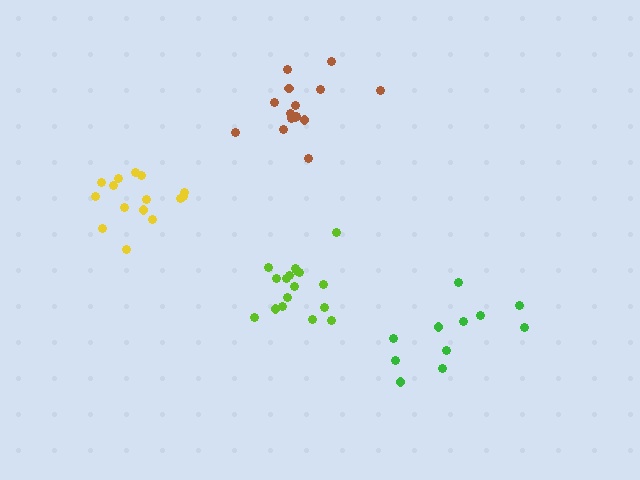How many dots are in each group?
Group 1: 15 dots, Group 2: 15 dots, Group 3: 17 dots, Group 4: 11 dots (58 total).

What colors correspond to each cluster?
The clusters are colored: brown, yellow, lime, green.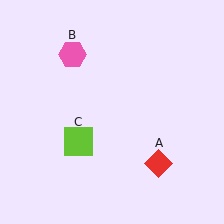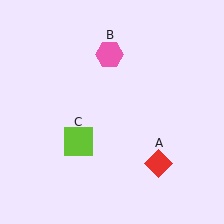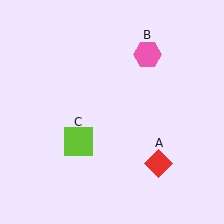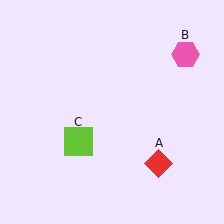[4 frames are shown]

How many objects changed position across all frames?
1 object changed position: pink hexagon (object B).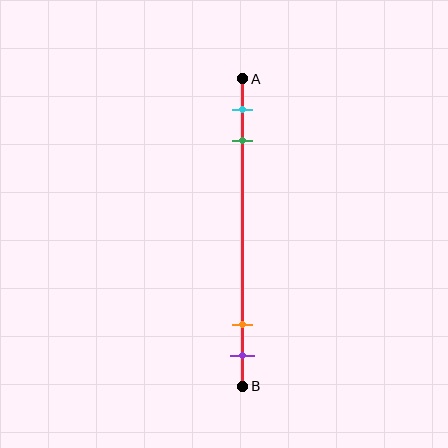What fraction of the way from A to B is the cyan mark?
The cyan mark is approximately 10% (0.1) of the way from A to B.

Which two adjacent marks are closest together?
The orange and purple marks are the closest adjacent pair.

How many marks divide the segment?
There are 4 marks dividing the segment.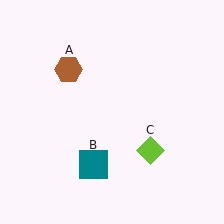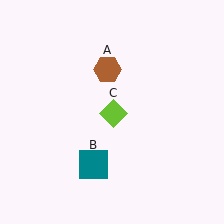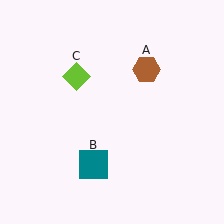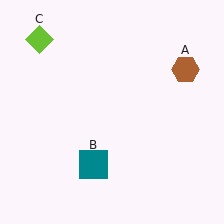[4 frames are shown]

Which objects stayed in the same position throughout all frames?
Teal square (object B) remained stationary.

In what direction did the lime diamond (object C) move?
The lime diamond (object C) moved up and to the left.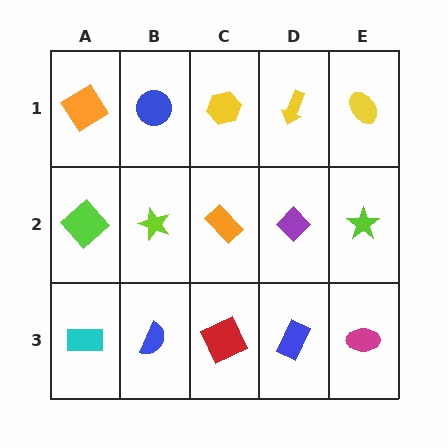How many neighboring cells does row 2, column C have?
4.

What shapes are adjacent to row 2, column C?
A yellow hexagon (row 1, column C), a red square (row 3, column C), a lime star (row 2, column B), a purple diamond (row 2, column D).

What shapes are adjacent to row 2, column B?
A blue circle (row 1, column B), a blue semicircle (row 3, column B), a lime diamond (row 2, column A), an orange rectangle (row 2, column C).